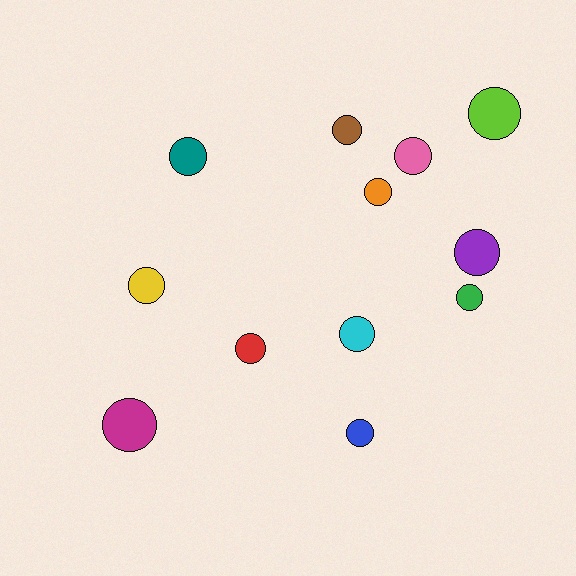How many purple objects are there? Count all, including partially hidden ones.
There is 1 purple object.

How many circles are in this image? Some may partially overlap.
There are 12 circles.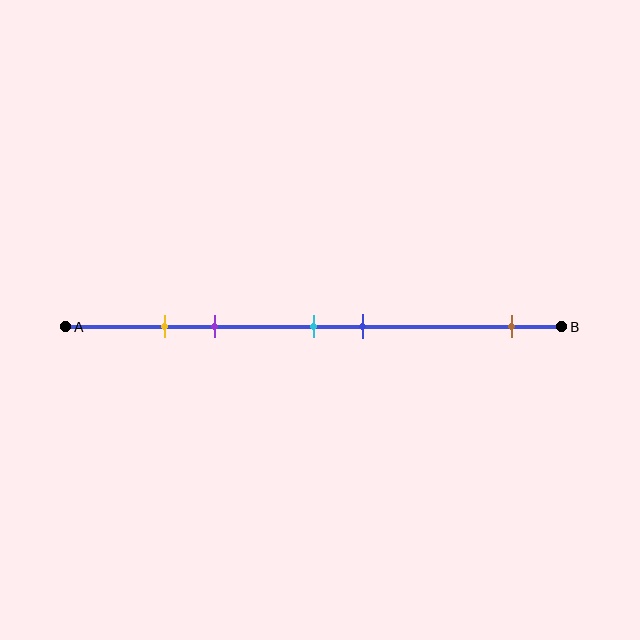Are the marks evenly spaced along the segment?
No, the marks are not evenly spaced.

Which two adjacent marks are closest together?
The yellow and purple marks are the closest adjacent pair.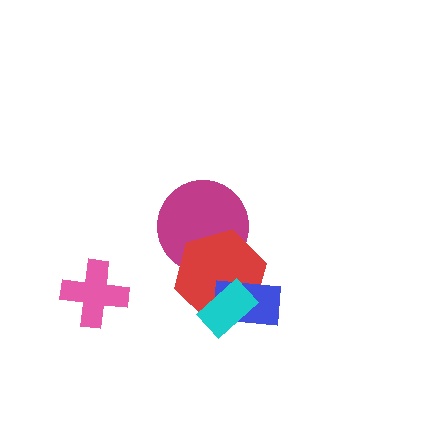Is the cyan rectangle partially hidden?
No, no other shape covers it.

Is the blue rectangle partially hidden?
Yes, it is partially covered by another shape.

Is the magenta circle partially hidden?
Yes, it is partially covered by another shape.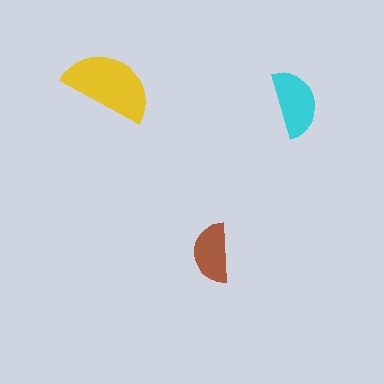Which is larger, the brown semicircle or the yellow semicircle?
The yellow one.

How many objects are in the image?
There are 3 objects in the image.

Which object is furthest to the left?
The yellow semicircle is leftmost.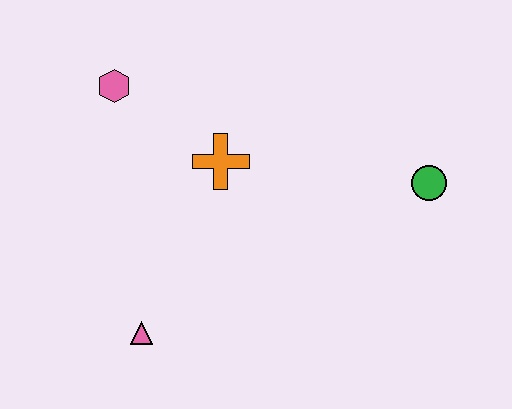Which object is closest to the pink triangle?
The orange cross is closest to the pink triangle.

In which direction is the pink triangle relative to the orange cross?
The pink triangle is below the orange cross.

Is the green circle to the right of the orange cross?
Yes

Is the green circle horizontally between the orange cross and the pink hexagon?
No